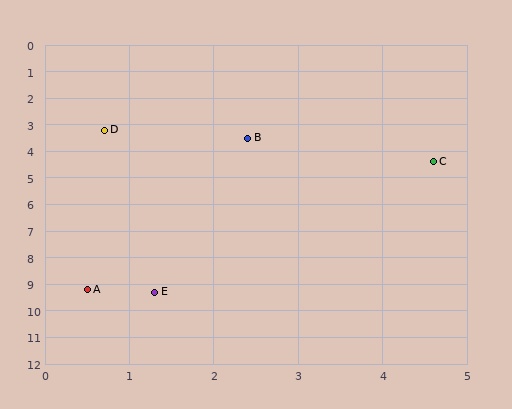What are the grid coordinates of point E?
Point E is at approximately (1.3, 9.3).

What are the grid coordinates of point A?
Point A is at approximately (0.5, 9.2).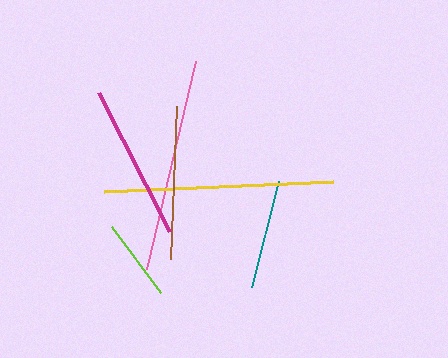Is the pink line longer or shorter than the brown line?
The pink line is longer than the brown line.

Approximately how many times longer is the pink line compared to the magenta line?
The pink line is approximately 1.4 times the length of the magenta line.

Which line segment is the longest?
The yellow line is the longest at approximately 229 pixels.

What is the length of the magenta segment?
The magenta segment is approximately 156 pixels long.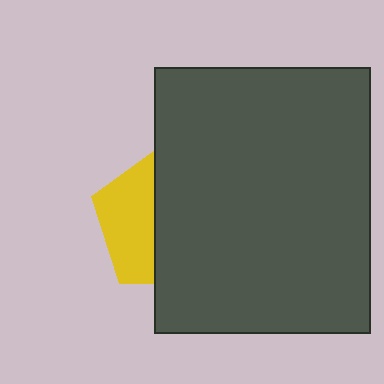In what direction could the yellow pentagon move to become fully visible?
The yellow pentagon could move left. That would shift it out from behind the dark gray rectangle entirely.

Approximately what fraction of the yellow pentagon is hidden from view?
Roughly 61% of the yellow pentagon is hidden behind the dark gray rectangle.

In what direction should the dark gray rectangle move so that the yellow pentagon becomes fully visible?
The dark gray rectangle should move right. That is the shortest direction to clear the overlap and leave the yellow pentagon fully visible.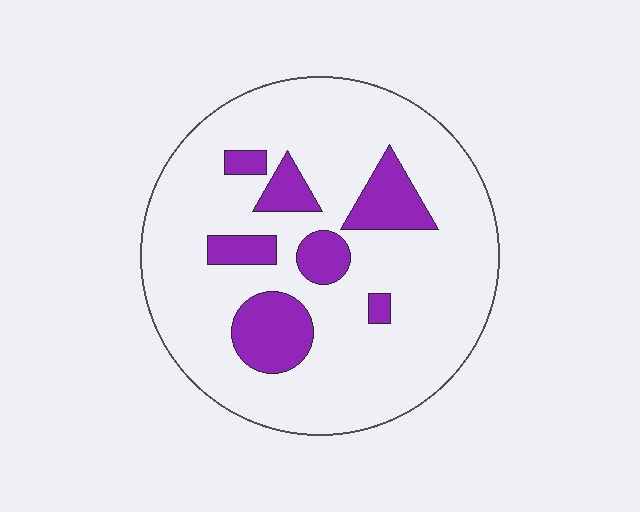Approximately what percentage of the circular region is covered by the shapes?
Approximately 20%.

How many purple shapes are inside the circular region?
7.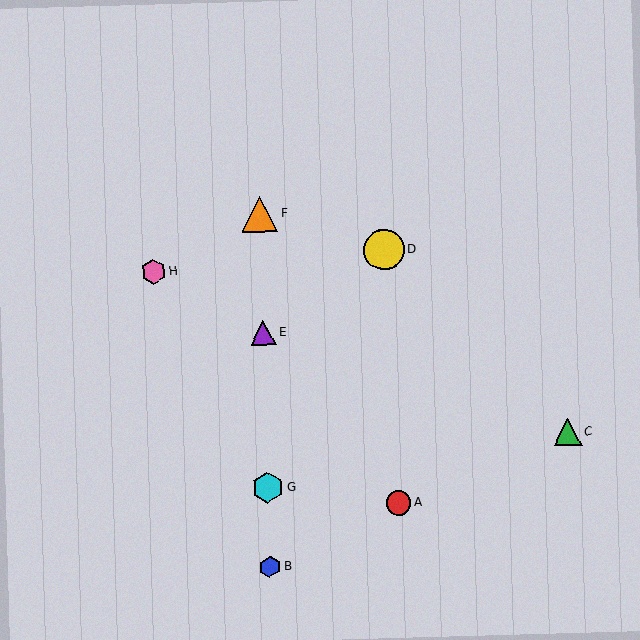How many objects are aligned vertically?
4 objects (B, E, F, G) are aligned vertically.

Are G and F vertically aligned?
Yes, both are at x≈268.